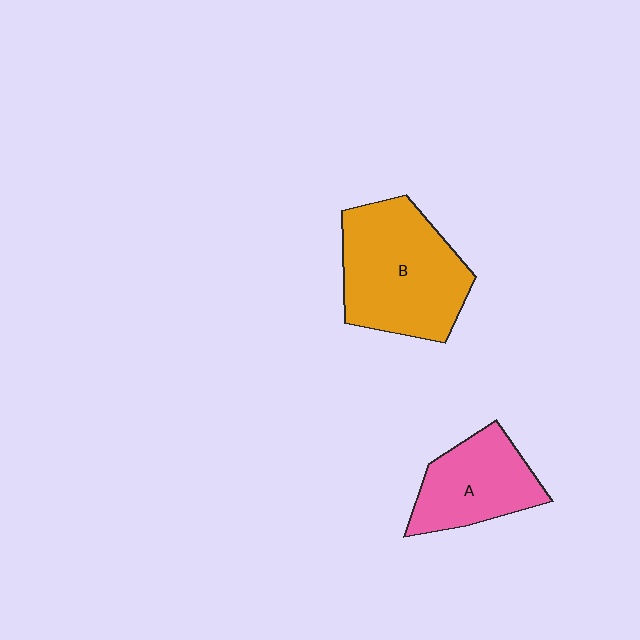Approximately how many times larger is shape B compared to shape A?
Approximately 1.5 times.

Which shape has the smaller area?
Shape A (pink).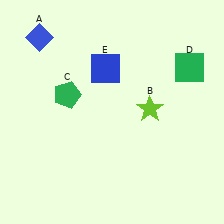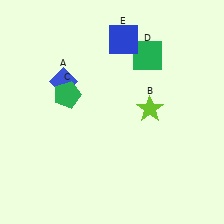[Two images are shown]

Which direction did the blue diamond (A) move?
The blue diamond (A) moved down.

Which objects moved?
The objects that moved are: the blue diamond (A), the green square (D), the blue square (E).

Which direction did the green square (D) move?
The green square (D) moved left.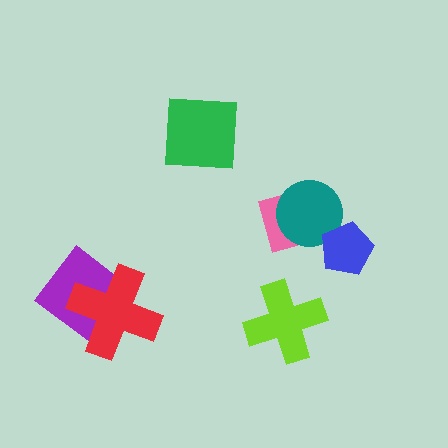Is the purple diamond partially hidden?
Yes, it is partially covered by another shape.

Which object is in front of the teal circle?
The blue pentagon is in front of the teal circle.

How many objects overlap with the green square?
0 objects overlap with the green square.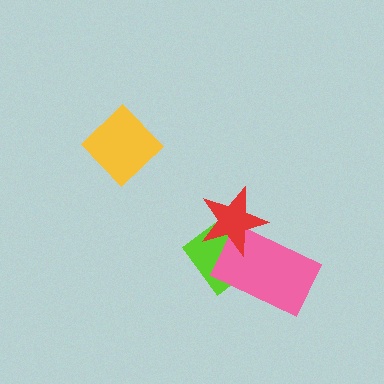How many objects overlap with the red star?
2 objects overlap with the red star.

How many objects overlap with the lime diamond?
2 objects overlap with the lime diamond.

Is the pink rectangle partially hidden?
Yes, it is partially covered by another shape.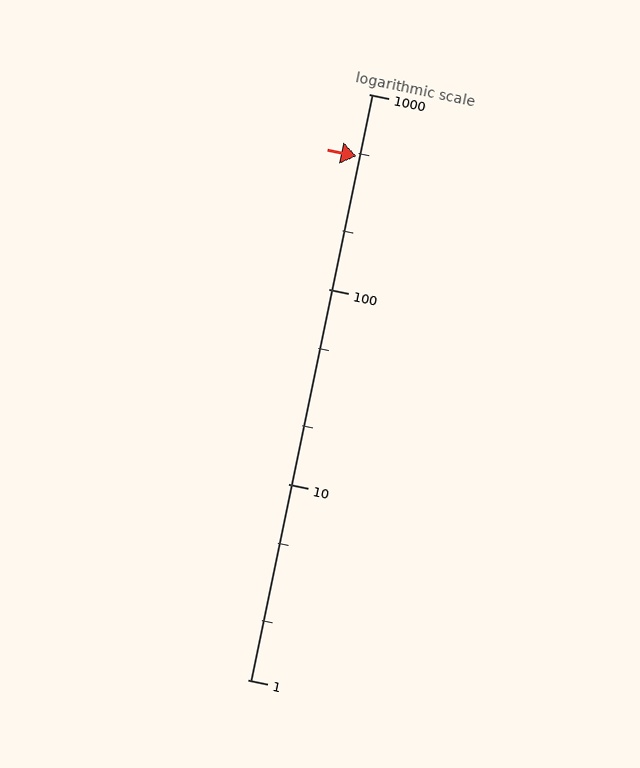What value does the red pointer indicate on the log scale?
The pointer indicates approximately 480.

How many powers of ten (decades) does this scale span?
The scale spans 3 decades, from 1 to 1000.